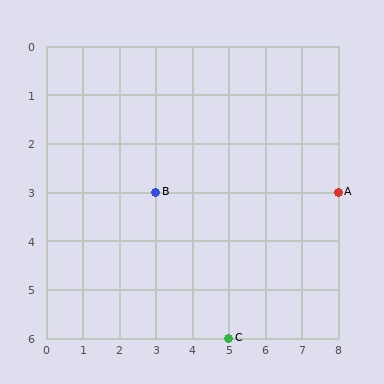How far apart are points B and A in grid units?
Points B and A are 5 columns apart.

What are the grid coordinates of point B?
Point B is at grid coordinates (3, 3).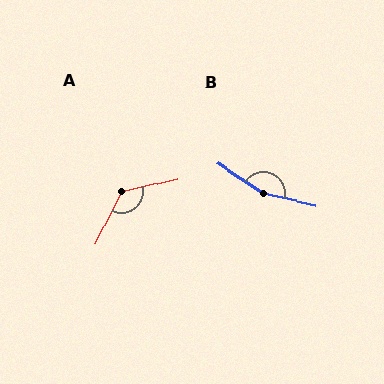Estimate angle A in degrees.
Approximately 129 degrees.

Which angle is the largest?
B, at approximately 160 degrees.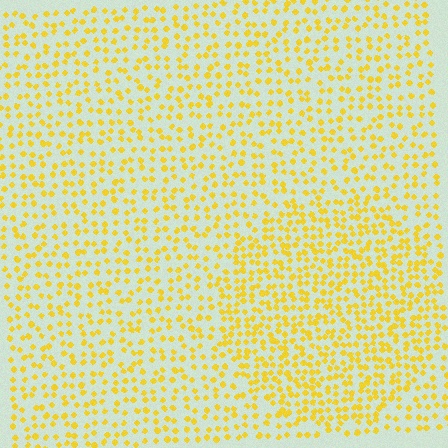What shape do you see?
I see a circle.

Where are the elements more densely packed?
The elements are more densely packed inside the circle boundary.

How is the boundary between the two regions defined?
The boundary is defined by a change in element density (approximately 1.6x ratio). All elements are the same color, size, and shape.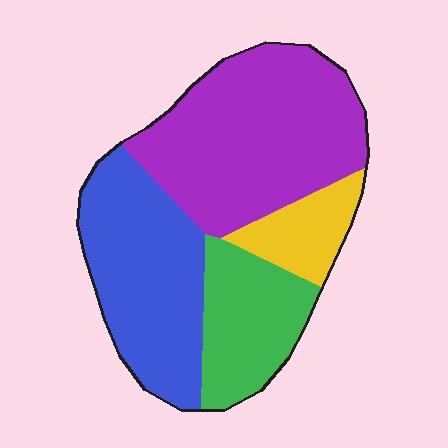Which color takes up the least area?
Yellow, at roughly 10%.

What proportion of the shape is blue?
Blue covers roughly 30% of the shape.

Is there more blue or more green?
Blue.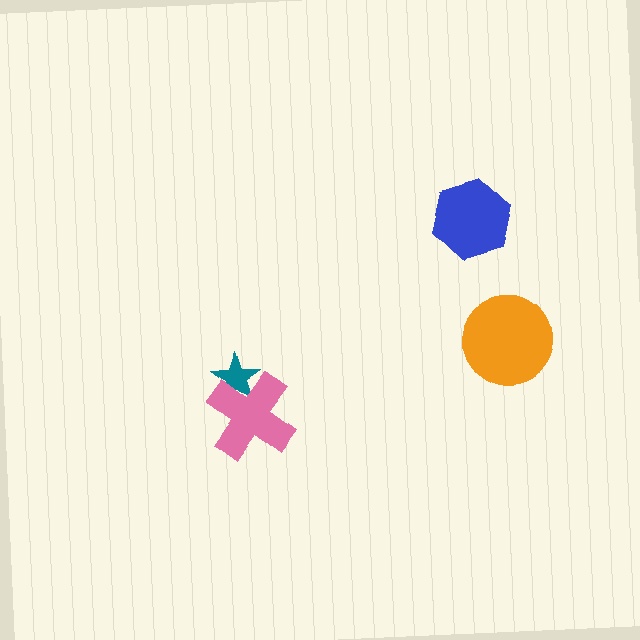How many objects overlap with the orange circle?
0 objects overlap with the orange circle.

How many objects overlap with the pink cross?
1 object overlaps with the pink cross.